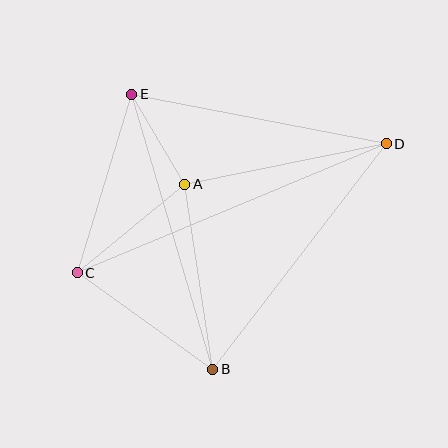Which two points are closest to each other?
Points A and E are closest to each other.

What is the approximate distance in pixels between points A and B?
The distance between A and B is approximately 187 pixels.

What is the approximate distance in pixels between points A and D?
The distance between A and D is approximately 205 pixels.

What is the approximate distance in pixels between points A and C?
The distance between A and C is approximately 139 pixels.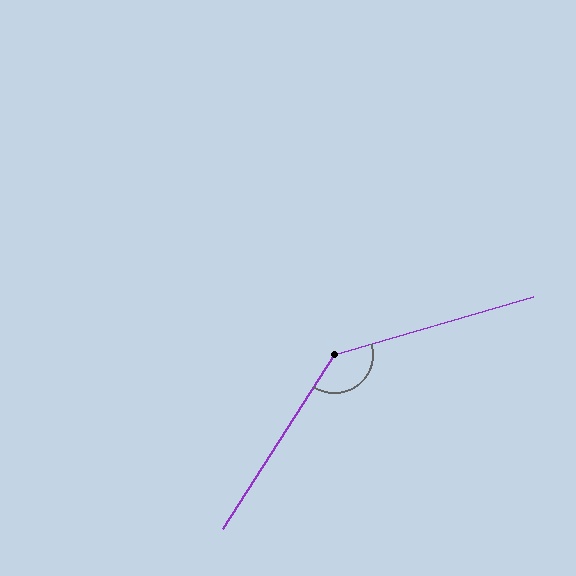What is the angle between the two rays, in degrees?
Approximately 139 degrees.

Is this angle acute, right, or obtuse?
It is obtuse.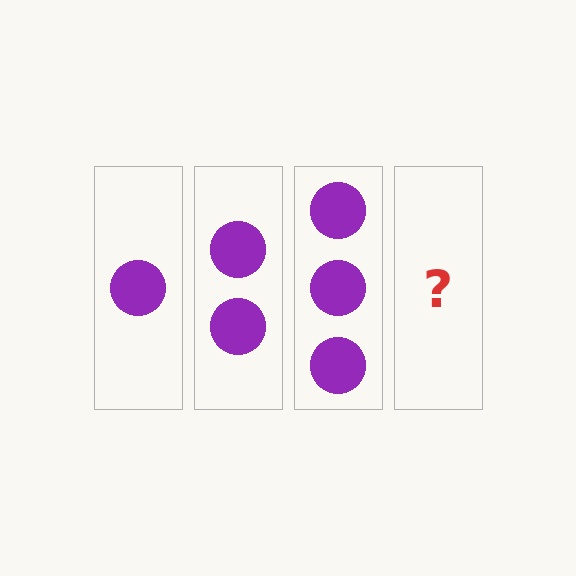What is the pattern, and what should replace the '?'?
The pattern is that each step adds one more circle. The '?' should be 4 circles.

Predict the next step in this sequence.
The next step is 4 circles.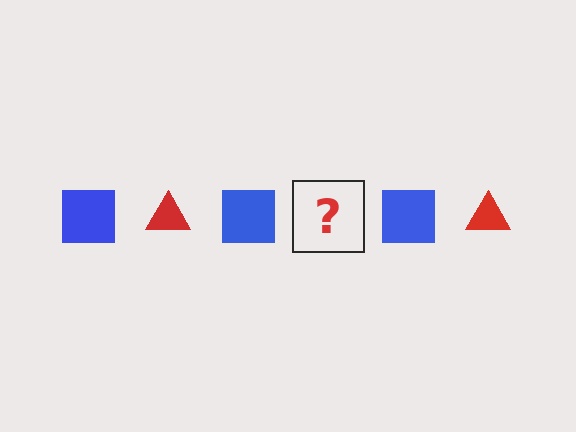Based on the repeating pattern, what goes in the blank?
The blank should be a red triangle.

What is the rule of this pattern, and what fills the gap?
The rule is that the pattern alternates between blue square and red triangle. The gap should be filled with a red triangle.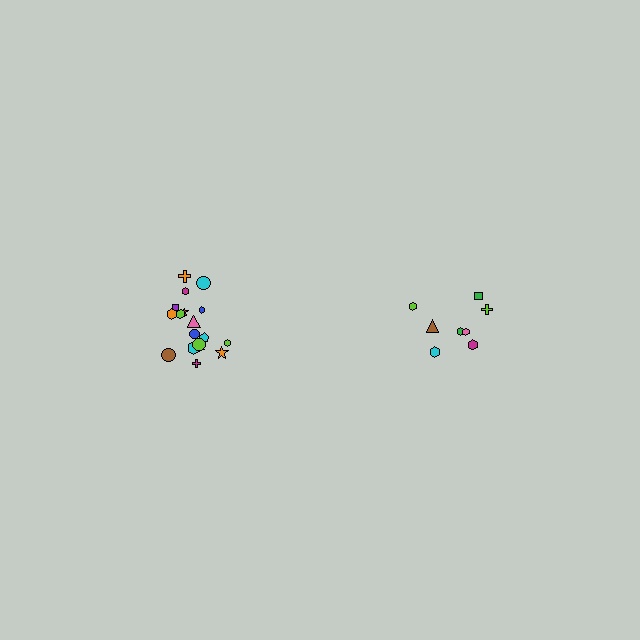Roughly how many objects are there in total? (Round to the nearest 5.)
Roughly 25 objects in total.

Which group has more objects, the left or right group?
The left group.